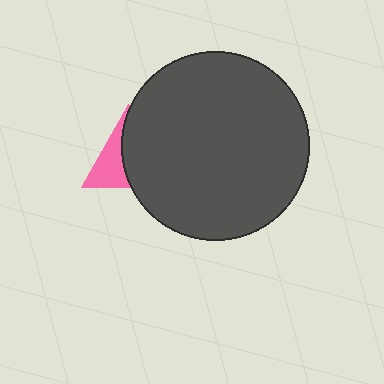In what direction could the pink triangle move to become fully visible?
The pink triangle could move left. That would shift it out from behind the dark gray circle entirely.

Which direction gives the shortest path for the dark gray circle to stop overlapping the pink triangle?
Moving right gives the shortest separation.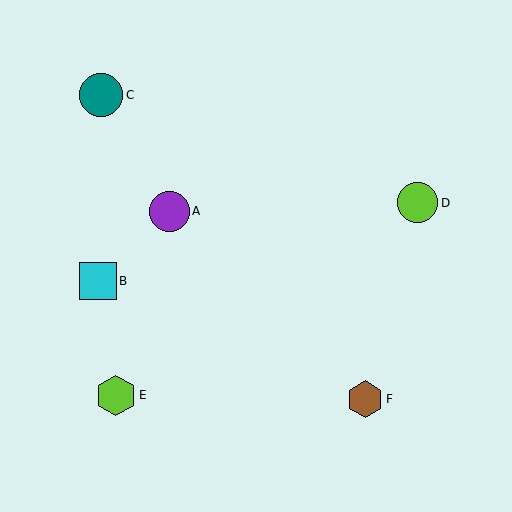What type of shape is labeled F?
Shape F is a brown hexagon.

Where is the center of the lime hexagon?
The center of the lime hexagon is at (116, 395).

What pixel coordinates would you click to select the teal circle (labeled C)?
Click at (101, 95) to select the teal circle C.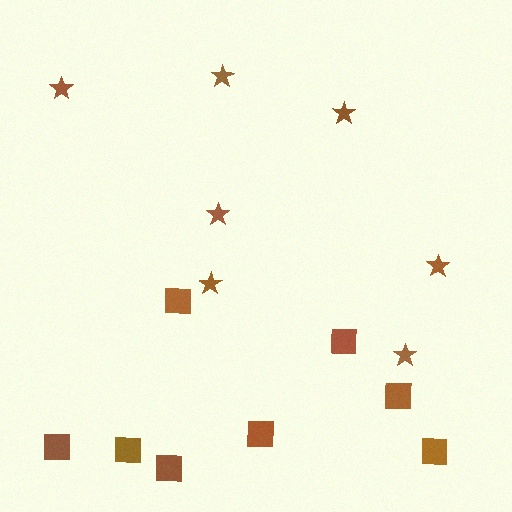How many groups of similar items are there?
There are 2 groups: one group of stars (7) and one group of squares (8).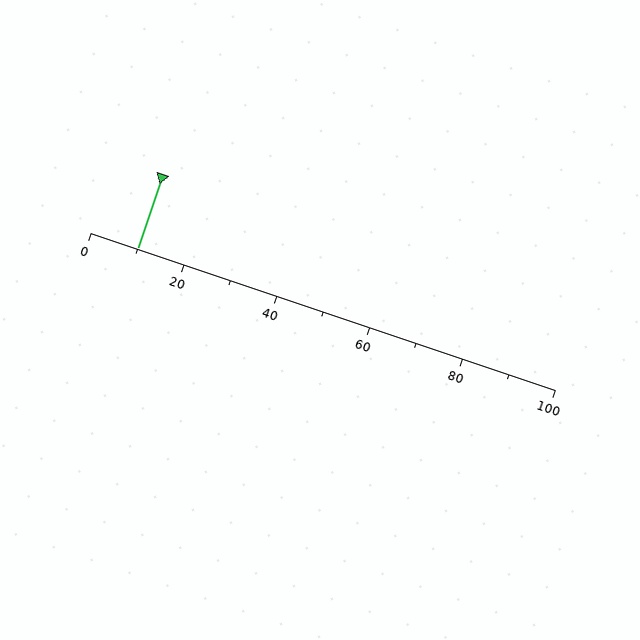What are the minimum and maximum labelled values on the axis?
The axis runs from 0 to 100.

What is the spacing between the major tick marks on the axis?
The major ticks are spaced 20 apart.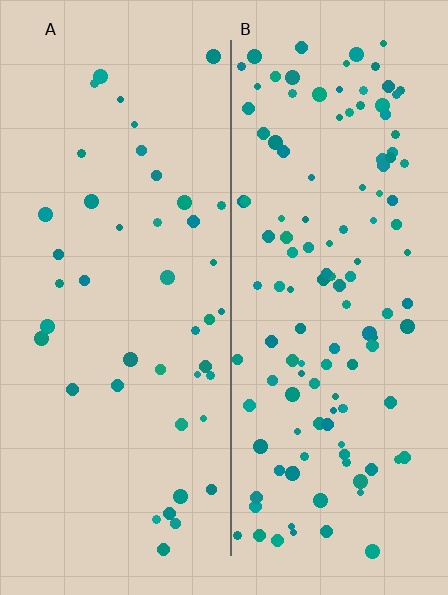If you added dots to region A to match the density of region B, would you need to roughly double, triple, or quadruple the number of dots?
Approximately triple.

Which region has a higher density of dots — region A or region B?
B (the right).